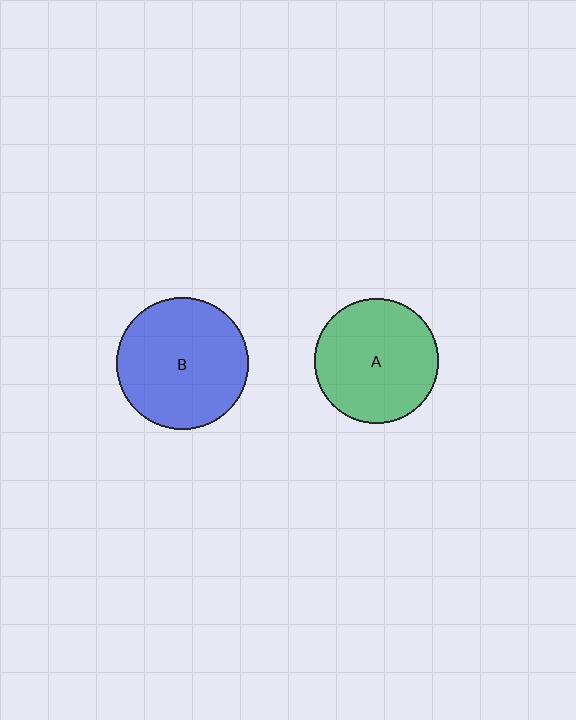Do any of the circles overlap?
No, none of the circles overlap.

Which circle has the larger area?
Circle B (blue).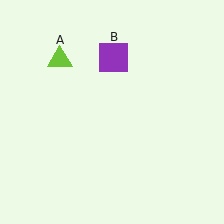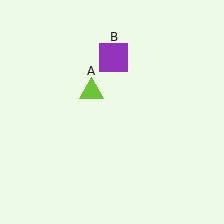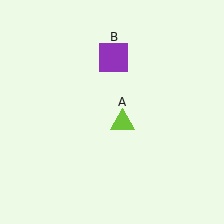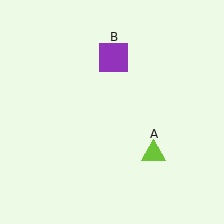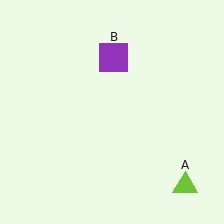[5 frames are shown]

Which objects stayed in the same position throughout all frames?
Purple square (object B) remained stationary.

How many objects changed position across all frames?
1 object changed position: lime triangle (object A).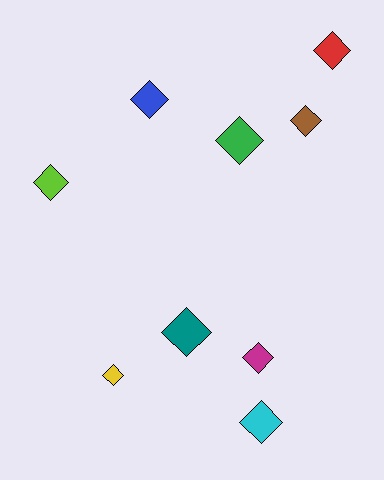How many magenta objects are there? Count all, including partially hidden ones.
There is 1 magenta object.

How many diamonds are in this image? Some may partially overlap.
There are 9 diamonds.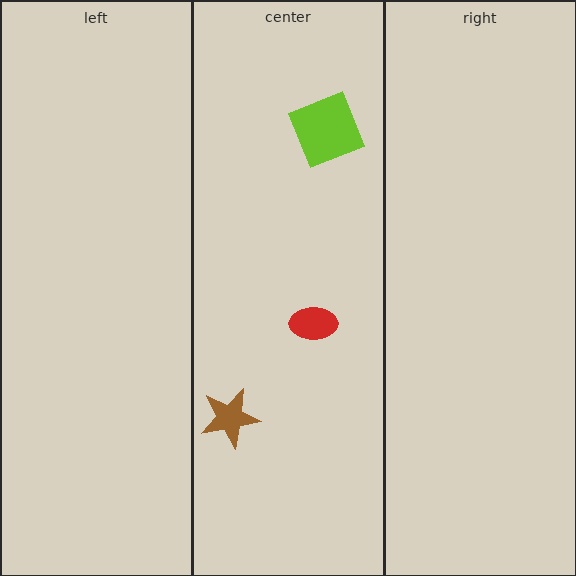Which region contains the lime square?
The center region.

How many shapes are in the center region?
3.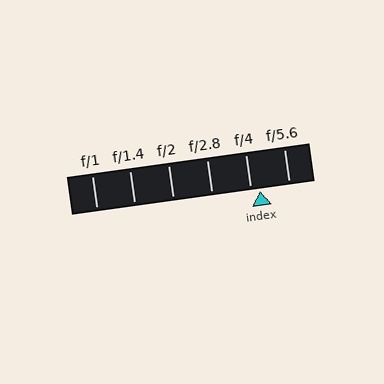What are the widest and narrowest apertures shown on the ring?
The widest aperture shown is f/1 and the narrowest is f/5.6.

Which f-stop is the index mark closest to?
The index mark is closest to f/4.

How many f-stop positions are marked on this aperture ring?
There are 6 f-stop positions marked.